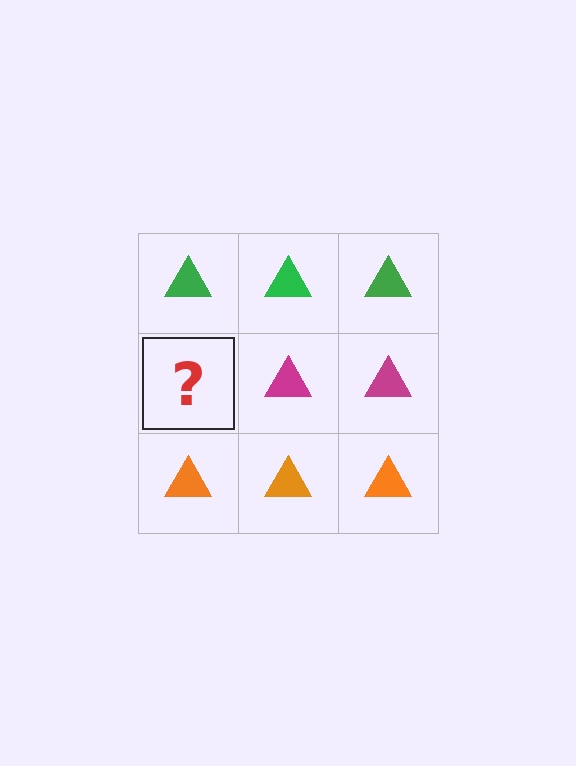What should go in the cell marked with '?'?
The missing cell should contain a magenta triangle.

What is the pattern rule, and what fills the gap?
The rule is that each row has a consistent color. The gap should be filled with a magenta triangle.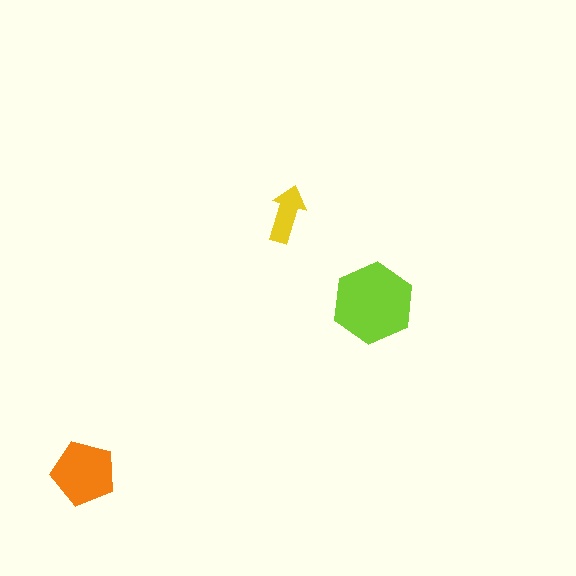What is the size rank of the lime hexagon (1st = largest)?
1st.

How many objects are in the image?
There are 3 objects in the image.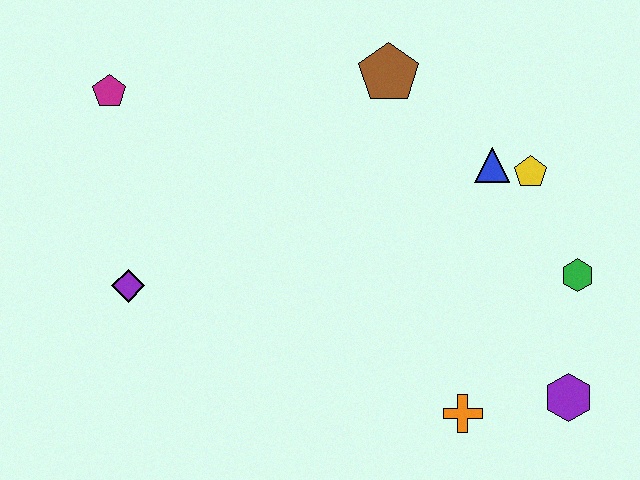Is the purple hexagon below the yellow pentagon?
Yes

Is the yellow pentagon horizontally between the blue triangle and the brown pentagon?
No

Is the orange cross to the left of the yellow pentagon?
Yes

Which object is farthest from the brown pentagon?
The purple hexagon is farthest from the brown pentagon.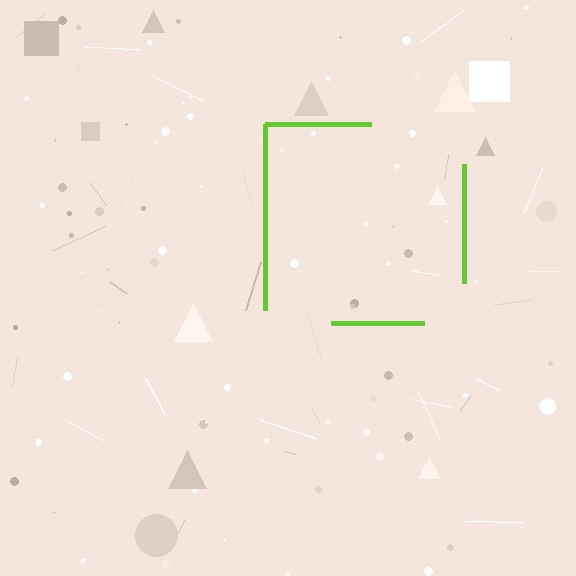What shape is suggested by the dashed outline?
The dashed outline suggests a square.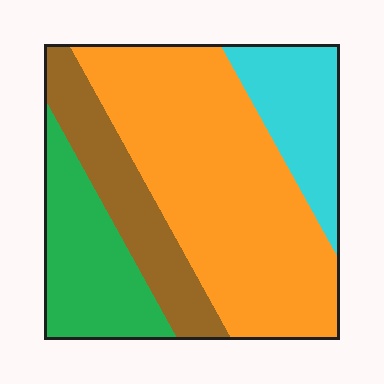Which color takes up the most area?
Orange, at roughly 50%.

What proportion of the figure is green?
Green takes up about one fifth (1/5) of the figure.